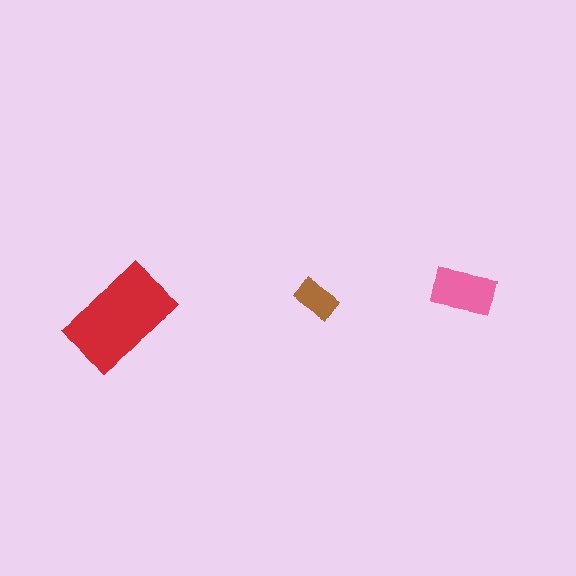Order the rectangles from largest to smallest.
the red one, the pink one, the brown one.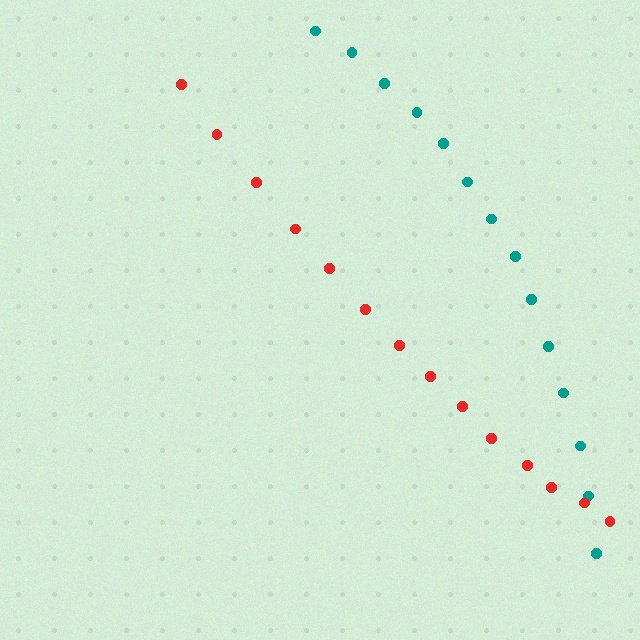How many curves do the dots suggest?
There are 2 distinct paths.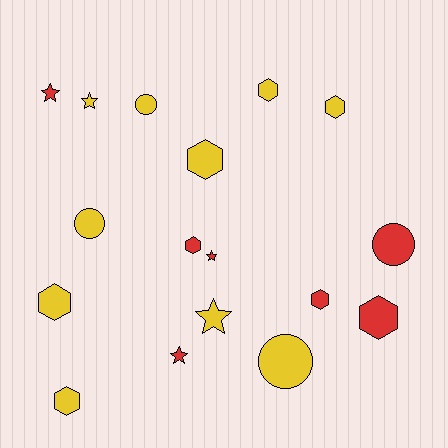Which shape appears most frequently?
Hexagon, with 8 objects.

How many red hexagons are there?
There are 3 red hexagons.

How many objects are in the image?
There are 17 objects.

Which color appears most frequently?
Yellow, with 10 objects.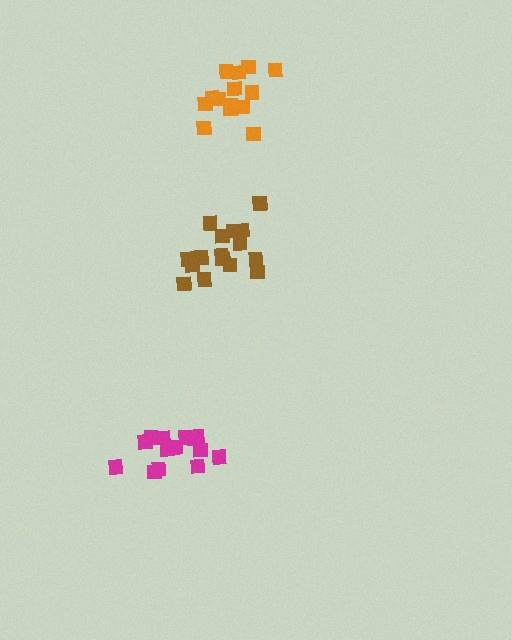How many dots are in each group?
Group 1: 16 dots, Group 2: 17 dots, Group 3: 15 dots (48 total).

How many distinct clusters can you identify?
There are 3 distinct clusters.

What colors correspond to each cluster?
The clusters are colored: magenta, brown, orange.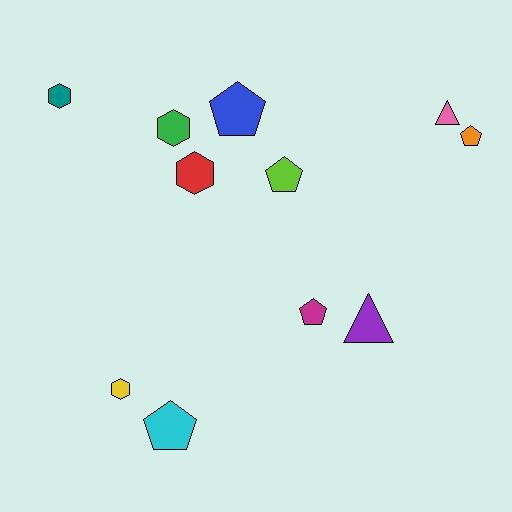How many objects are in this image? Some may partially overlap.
There are 11 objects.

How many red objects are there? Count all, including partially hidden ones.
There is 1 red object.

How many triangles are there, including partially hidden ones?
There are 2 triangles.